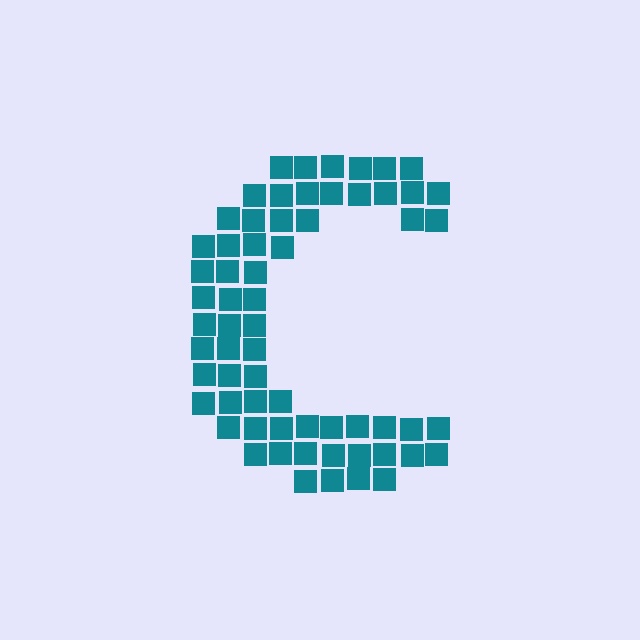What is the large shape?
The large shape is the letter C.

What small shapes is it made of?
It is made of small squares.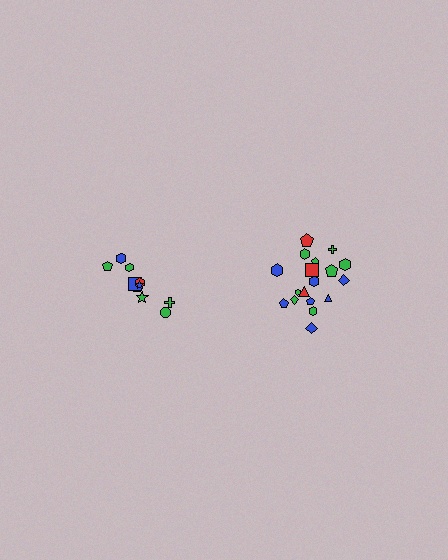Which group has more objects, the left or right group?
The right group.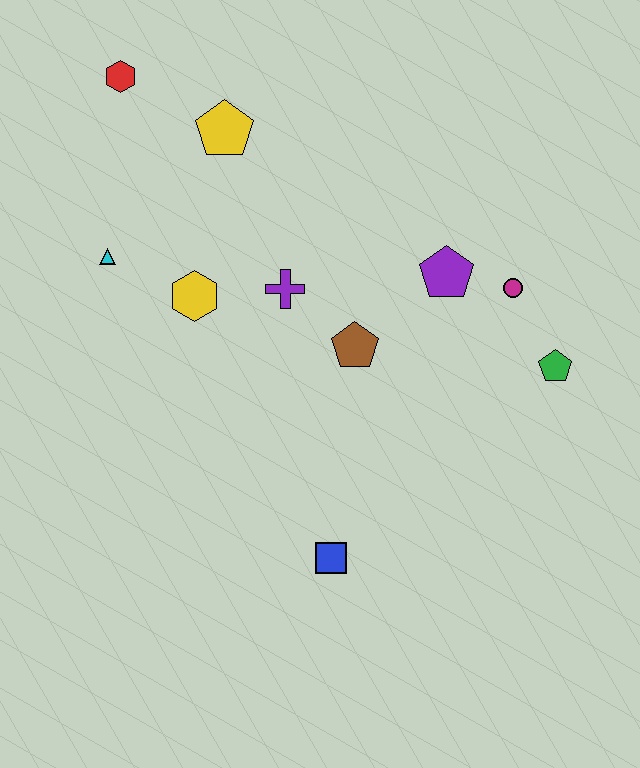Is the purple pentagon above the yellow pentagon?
No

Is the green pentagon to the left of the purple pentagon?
No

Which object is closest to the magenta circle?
The purple pentagon is closest to the magenta circle.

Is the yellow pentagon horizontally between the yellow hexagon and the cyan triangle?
No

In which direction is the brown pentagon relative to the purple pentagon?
The brown pentagon is to the left of the purple pentagon.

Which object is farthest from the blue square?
The red hexagon is farthest from the blue square.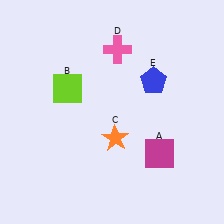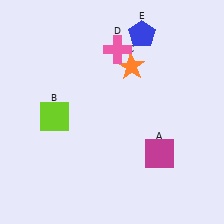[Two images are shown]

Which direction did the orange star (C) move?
The orange star (C) moved up.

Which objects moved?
The objects that moved are: the lime square (B), the orange star (C), the blue pentagon (E).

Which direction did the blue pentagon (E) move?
The blue pentagon (E) moved up.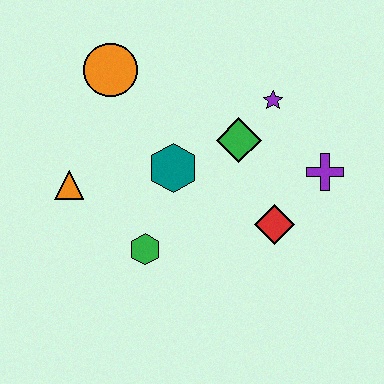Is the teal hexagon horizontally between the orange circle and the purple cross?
Yes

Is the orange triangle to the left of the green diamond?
Yes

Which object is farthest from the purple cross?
The orange triangle is farthest from the purple cross.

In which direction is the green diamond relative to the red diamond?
The green diamond is above the red diamond.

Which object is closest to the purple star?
The green diamond is closest to the purple star.